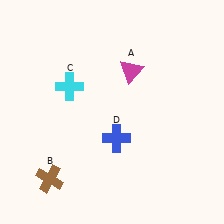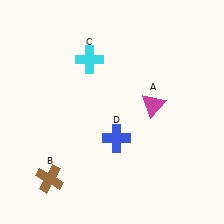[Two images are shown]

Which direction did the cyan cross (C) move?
The cyan cross (C) moved up.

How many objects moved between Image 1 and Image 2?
2 objects moved between the two images.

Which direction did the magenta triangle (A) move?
The magenta triangle (A) moved down.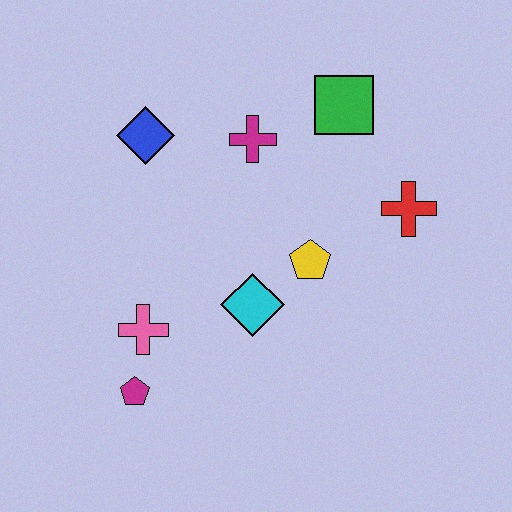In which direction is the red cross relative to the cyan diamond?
The red cross is to the right of the cyan diamond.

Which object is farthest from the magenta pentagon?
The green square is farthest from the magenta pentagon.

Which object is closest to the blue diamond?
The magenta cross is closest to the blue diamond.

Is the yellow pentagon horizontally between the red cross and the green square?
No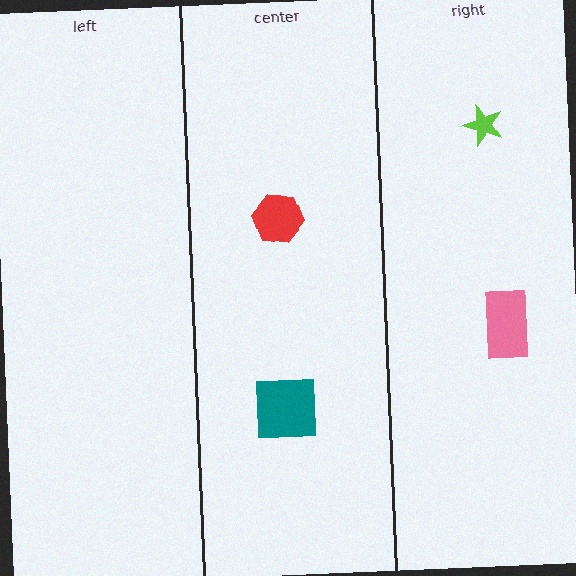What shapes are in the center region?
The teal square, the red hexagon.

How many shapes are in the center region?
2.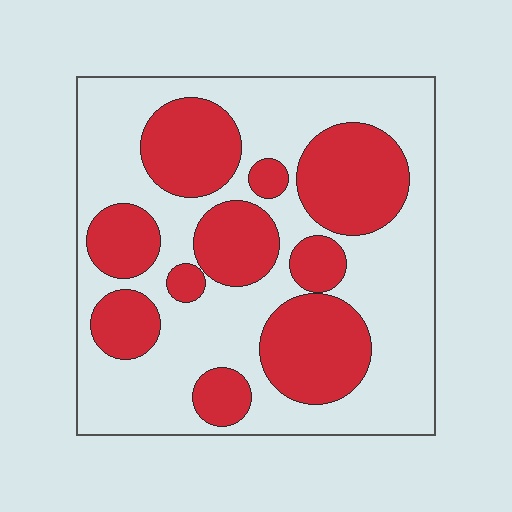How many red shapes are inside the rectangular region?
10.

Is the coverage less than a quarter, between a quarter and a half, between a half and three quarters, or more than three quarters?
Between a quarter and a half.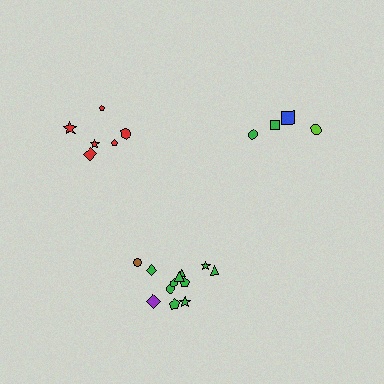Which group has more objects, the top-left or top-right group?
The top-left group.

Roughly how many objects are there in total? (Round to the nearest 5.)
Roughly 20 objects in total.